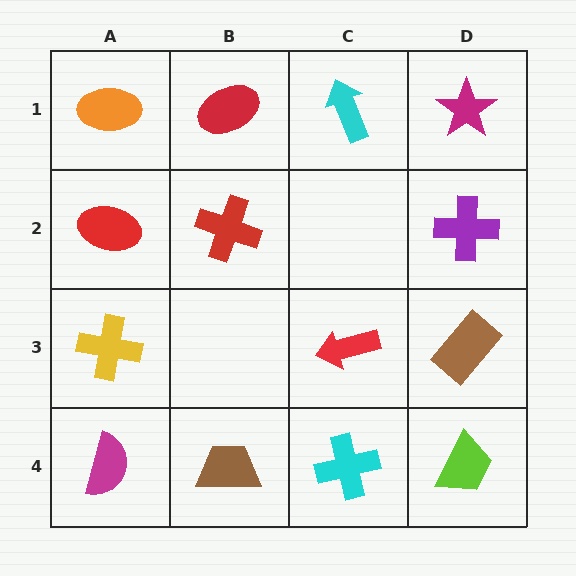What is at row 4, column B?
A brown trapezoid.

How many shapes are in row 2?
3 shapes.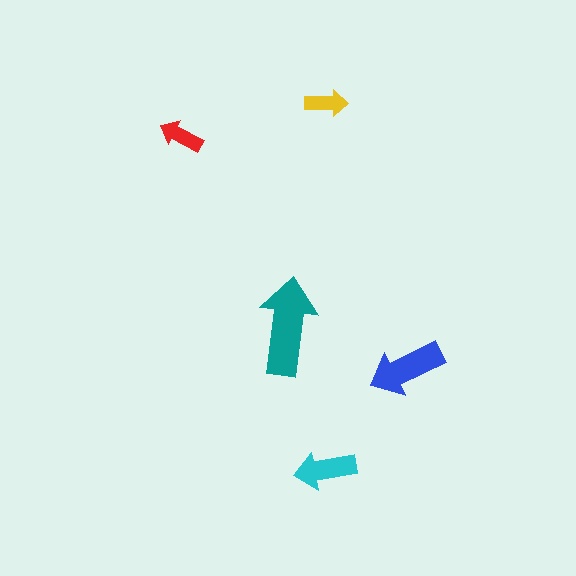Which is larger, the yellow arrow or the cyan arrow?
The cyan one.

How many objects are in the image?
There are 5 objects in the image.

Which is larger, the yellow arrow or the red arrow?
The red one.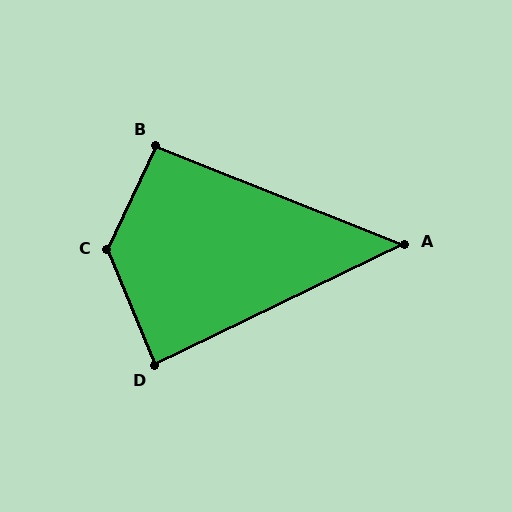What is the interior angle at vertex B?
Approximately 94 degrees (approximately right).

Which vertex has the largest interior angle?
C, at approximately 133 degrees.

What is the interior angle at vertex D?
Approximately 86 degrees (approximately right).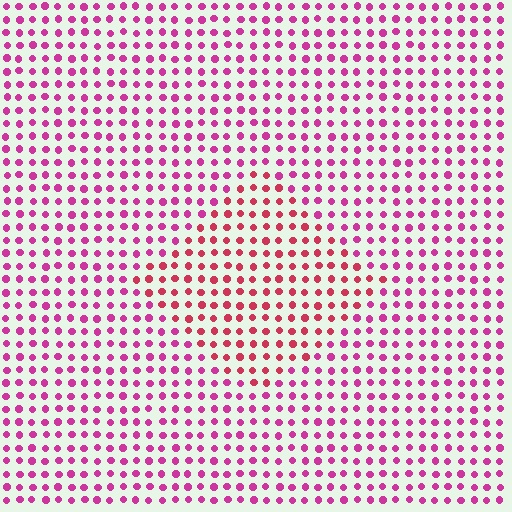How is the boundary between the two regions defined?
The boundary is defined purely by a slight shift in hue (about 28 degrees). Spacing, size, and orientation are identical on both sides.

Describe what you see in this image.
The image is filled with small magenta elements in a uniform arrangement. A diamond-shaped region is visible where the elements are tinted to a slightly different hue, forming a subtle color boundary.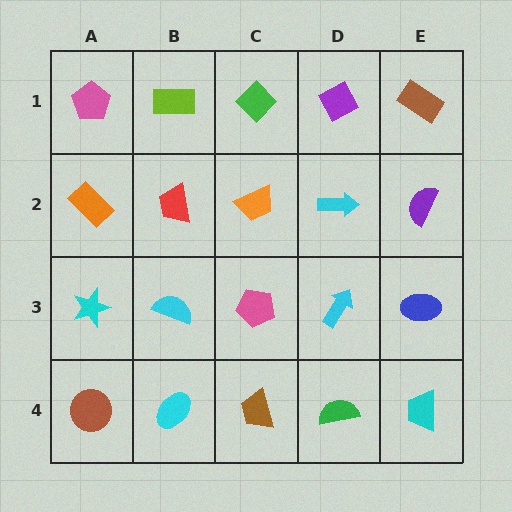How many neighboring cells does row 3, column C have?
4.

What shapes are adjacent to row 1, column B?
A red trapezoid (row 2, column B), a pink pentagon (row 1, column A), a green diamond (row 1, column C).